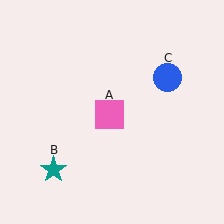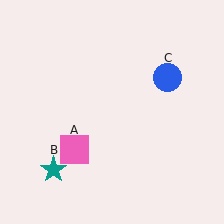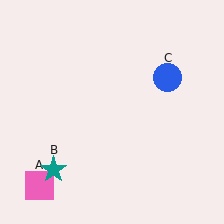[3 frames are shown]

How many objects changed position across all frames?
1 object changed position: pink square (object A).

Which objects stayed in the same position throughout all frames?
Teal star (object B) and blue circle (object C) remained stationary.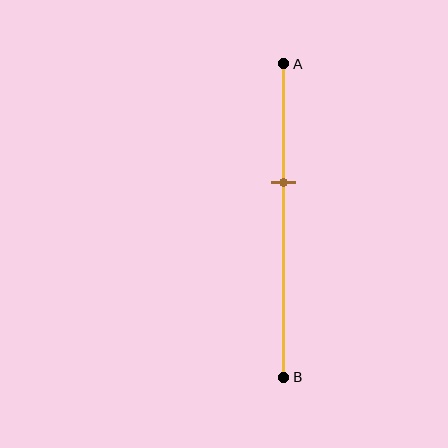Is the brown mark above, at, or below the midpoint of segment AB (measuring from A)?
The brown mark is above the midpoint of segment AB.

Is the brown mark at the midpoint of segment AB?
No, the mark is at about 40% from A, not at the 50% midpoint.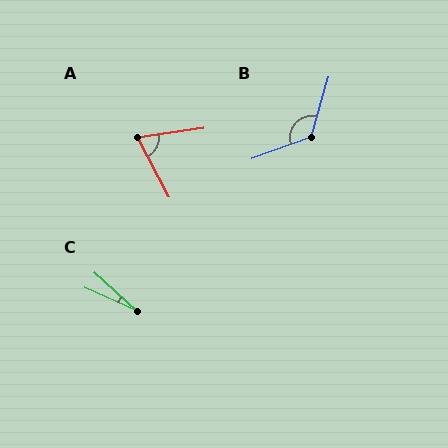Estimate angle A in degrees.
Approximately 70 degrees.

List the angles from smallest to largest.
C (18°), A (70°), B (126°).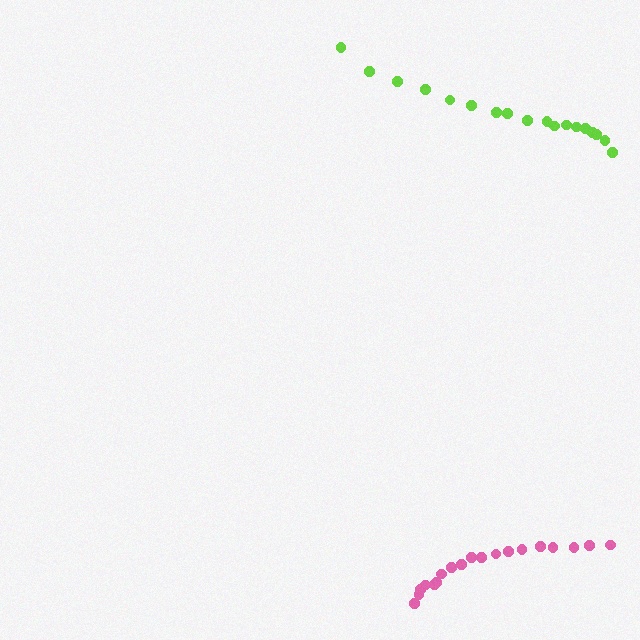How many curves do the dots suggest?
There are 2 distinct paths.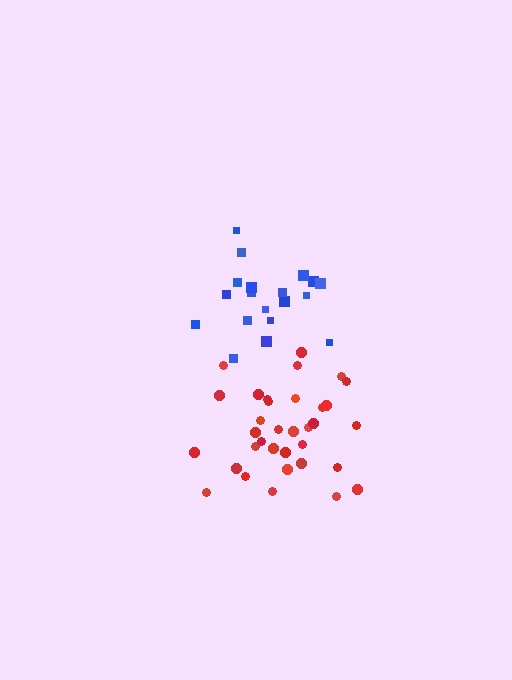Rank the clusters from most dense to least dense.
blue, red.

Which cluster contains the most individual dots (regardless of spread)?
Red (34).